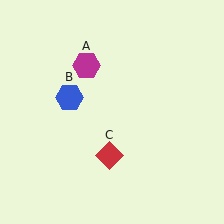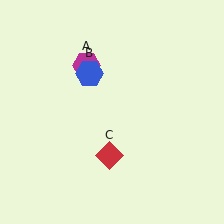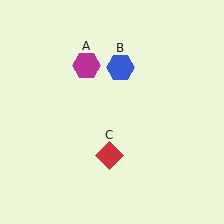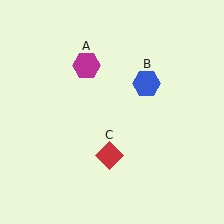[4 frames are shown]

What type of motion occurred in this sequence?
The blue hexagon (object B) rotated clockwise around the center of the scene.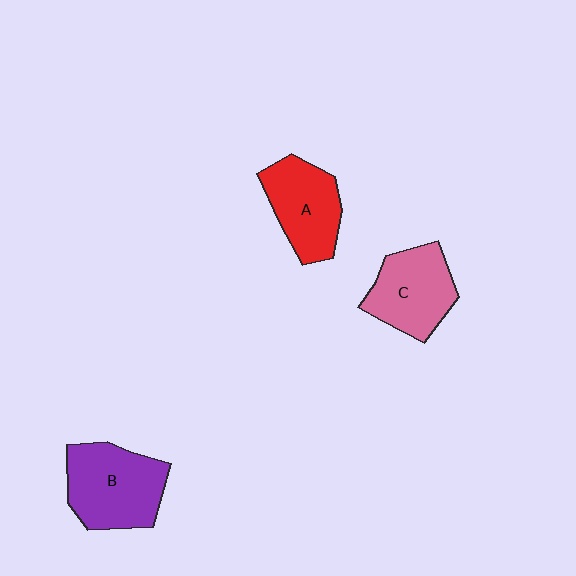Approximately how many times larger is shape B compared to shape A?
Approximately 1.2 times.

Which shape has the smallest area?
Shape A (red).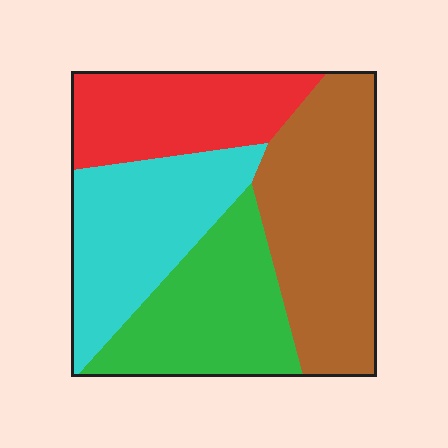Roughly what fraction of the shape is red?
Red covers about 20% of the shape.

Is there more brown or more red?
Brown.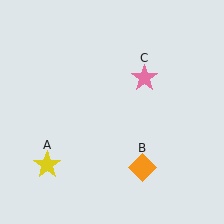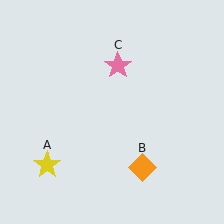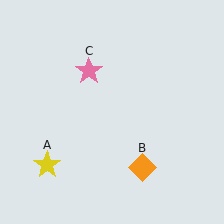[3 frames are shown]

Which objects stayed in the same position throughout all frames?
Yellow star (object A) and orange diamond (object B) remained stationary.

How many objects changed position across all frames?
1 object changed position: pink star (object C).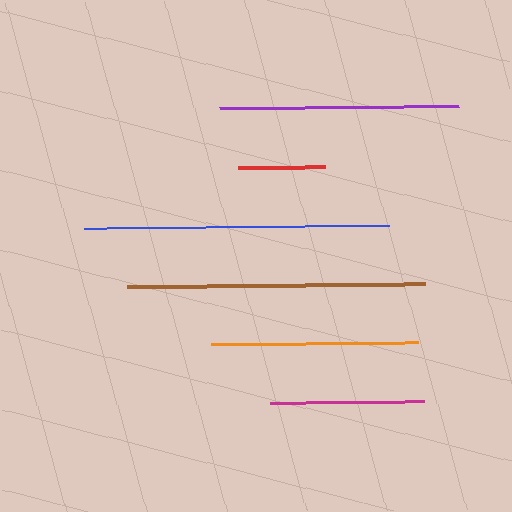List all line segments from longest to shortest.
From longest to shortest: blue, brown, purple, orange, magenta, red.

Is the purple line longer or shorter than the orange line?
The purple line is longer than the orange line.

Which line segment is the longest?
The blue line is the longest at approximately 305 pixels.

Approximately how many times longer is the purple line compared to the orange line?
The purple line is approximately 1.2 times the length of the orange line.